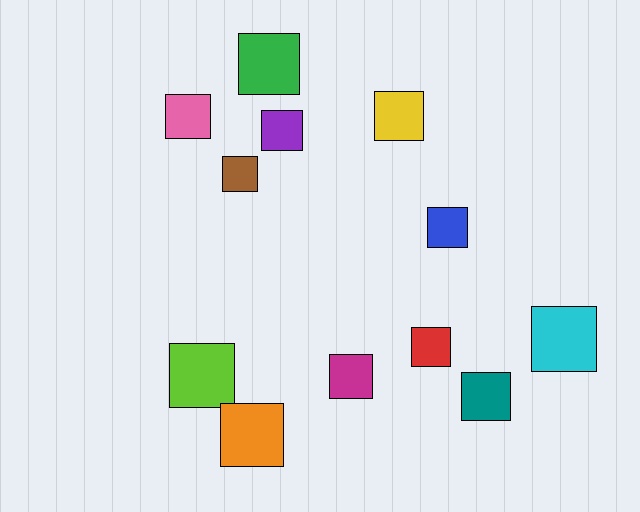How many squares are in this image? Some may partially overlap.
There are 12 squares.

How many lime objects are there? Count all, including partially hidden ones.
There is 1 lime object.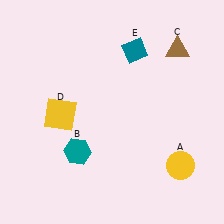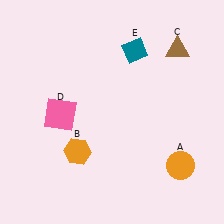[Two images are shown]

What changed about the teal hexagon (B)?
In Image 1, B is teal. In Image 2, it changed to orange.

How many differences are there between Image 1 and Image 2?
There are 3 differences between the two images.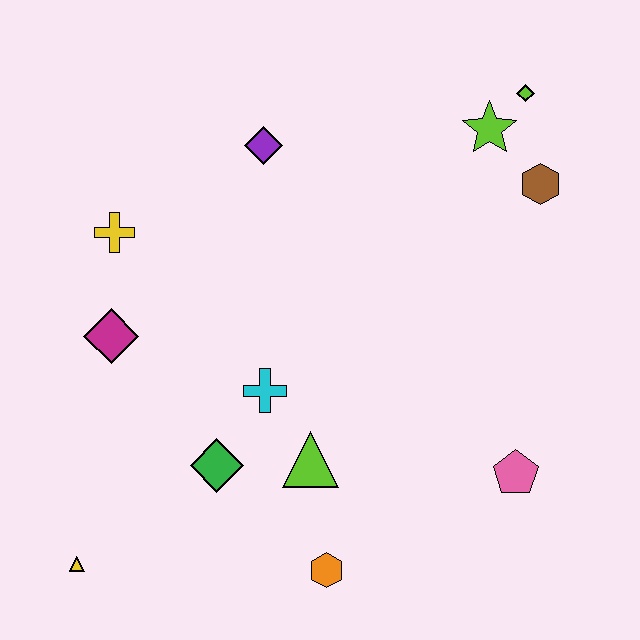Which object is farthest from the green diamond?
The lime diamond is farthest from the green diamond.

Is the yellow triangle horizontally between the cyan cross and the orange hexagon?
No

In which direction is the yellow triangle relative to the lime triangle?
The yellow triangle is to the left of the lime triangle.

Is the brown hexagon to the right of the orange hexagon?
Yes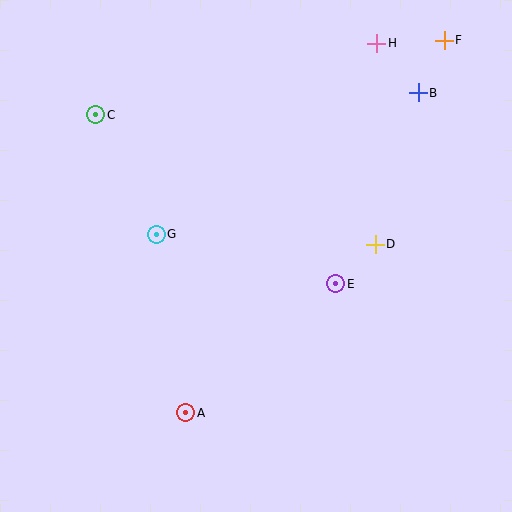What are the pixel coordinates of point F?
Point F is at (444, 40).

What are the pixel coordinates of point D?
Point D is at (375, 244).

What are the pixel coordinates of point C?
Point C is at (96, 115).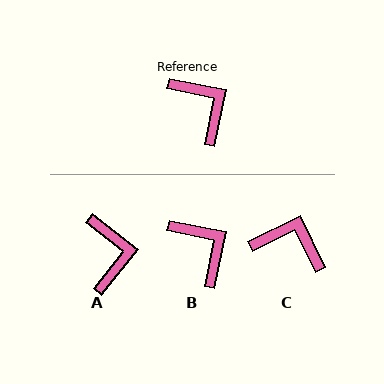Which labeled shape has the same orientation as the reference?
B.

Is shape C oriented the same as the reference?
No, it is off by about 37 degrees.